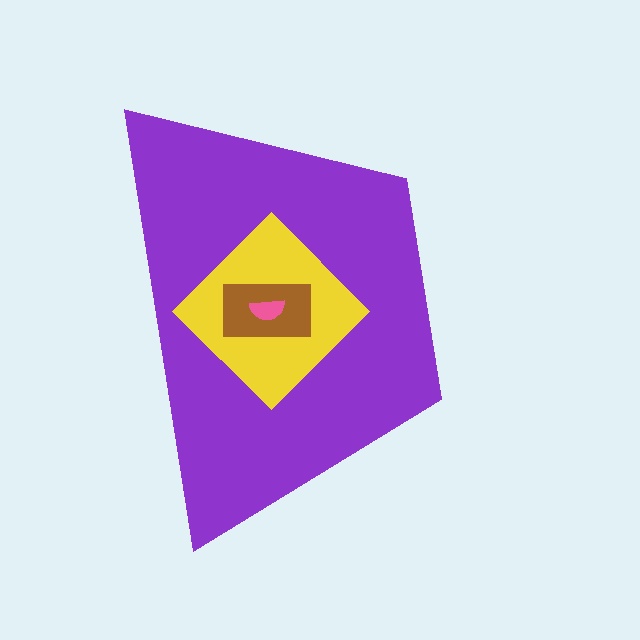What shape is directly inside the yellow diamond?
The brown rectangle.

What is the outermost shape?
The purple trapezoid.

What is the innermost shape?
The pink semicircle.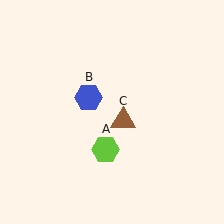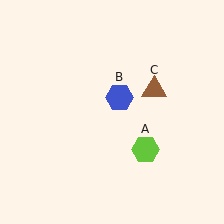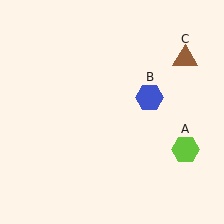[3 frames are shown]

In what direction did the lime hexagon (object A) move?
The lime hexagon (object A) moved right.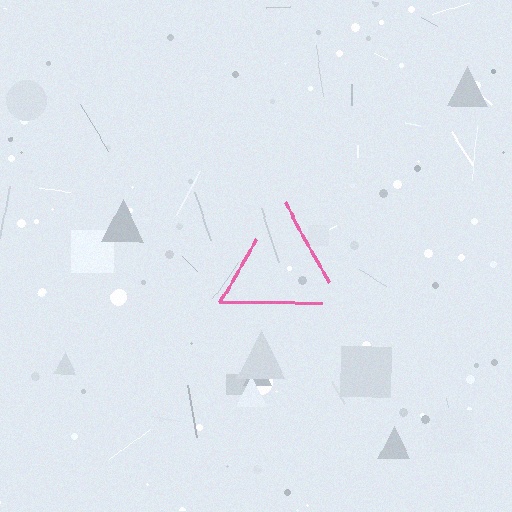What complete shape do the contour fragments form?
The contour fragments form a triangle.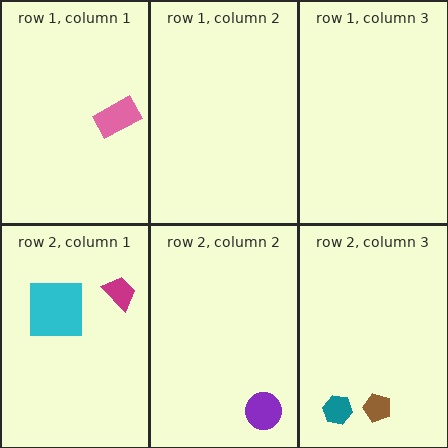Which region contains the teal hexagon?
The row 2, column 3 region.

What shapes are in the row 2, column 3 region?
The brown pentagon, the teal hexagon.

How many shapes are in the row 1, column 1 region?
1.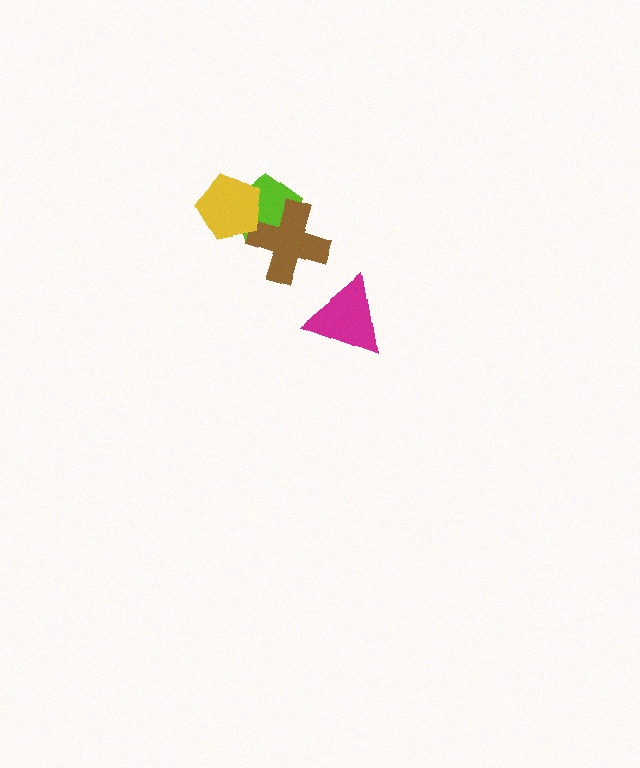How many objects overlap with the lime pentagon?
2 objects overlap with the lime pentagon.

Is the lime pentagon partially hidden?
Yes, it is partially covered by another shape.